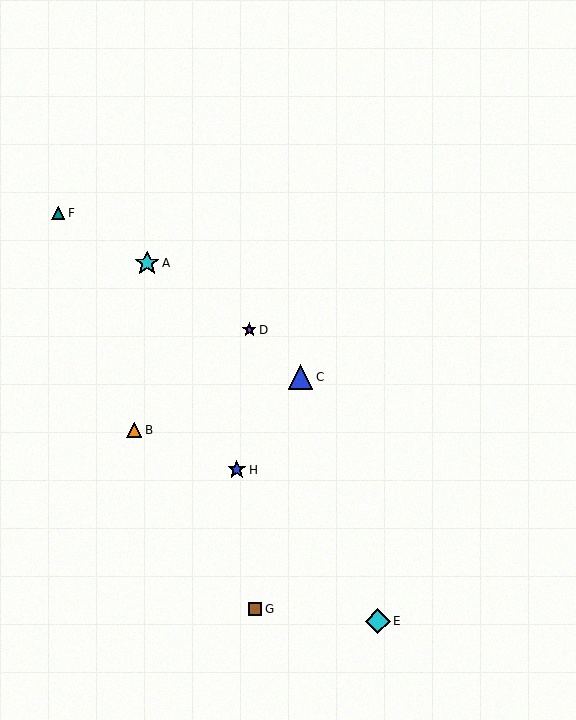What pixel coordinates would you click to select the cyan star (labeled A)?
Click at (147, 263) to select the cyan star A.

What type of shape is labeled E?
Shape E is a cyan diamond.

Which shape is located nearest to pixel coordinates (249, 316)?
The purple star (labeled D) at (249, 330) is nearest to that location.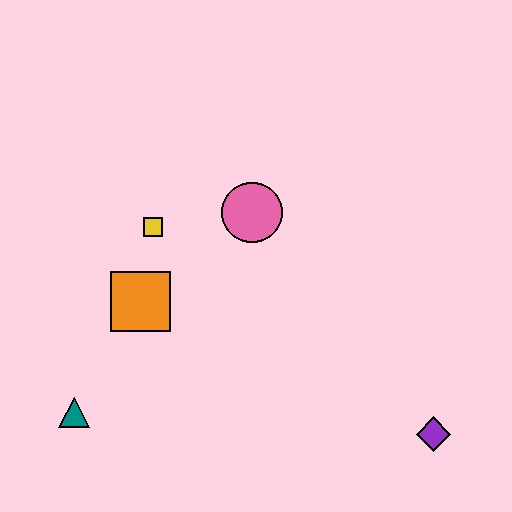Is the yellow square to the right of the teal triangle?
Yes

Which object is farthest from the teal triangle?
The purple diamond is farthest from the teal triangle.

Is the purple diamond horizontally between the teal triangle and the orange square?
No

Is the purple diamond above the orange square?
No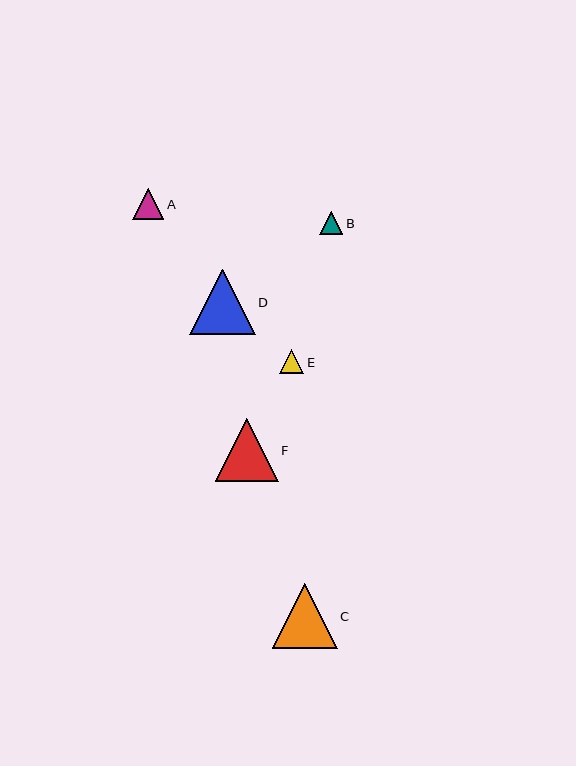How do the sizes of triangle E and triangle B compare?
Triangle E and triangle B are approximately the same size.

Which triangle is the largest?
Triangle D is the largest with a size of approximately 65 pixels.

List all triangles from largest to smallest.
From largest to smallest: D, C, F, A, E, B.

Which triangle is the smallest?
Triangle B is the smallest with a size of approximately 23 pixels.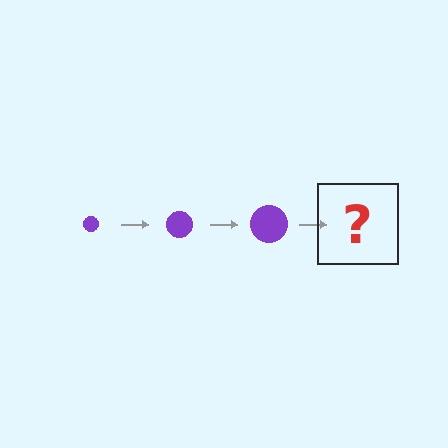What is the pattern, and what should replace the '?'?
The pattern is that the circle gets progressively larger each step. The '?' should be a purple circle, larger than the previous one.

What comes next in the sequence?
The next element should be a purple circle, larger than the previous one.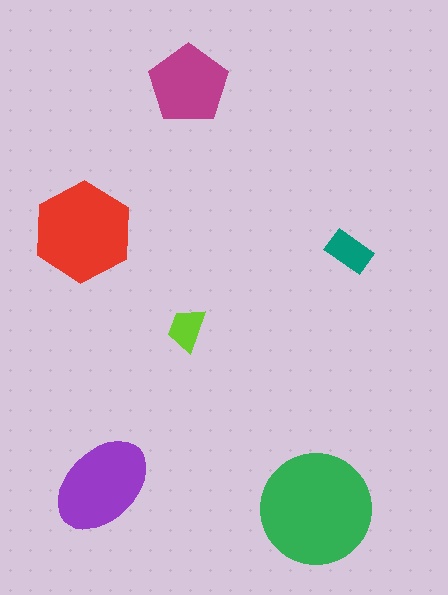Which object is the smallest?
The lime trapezoid.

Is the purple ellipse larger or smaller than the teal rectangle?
Larger.